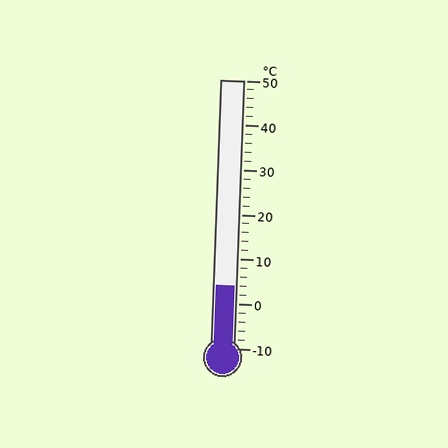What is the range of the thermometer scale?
The thermometer scale ranges from -10°C to 50°C.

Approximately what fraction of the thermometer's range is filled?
The thermometer is filled to approximately 25% of its range.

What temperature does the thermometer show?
The thermometer shows approximately 4°C.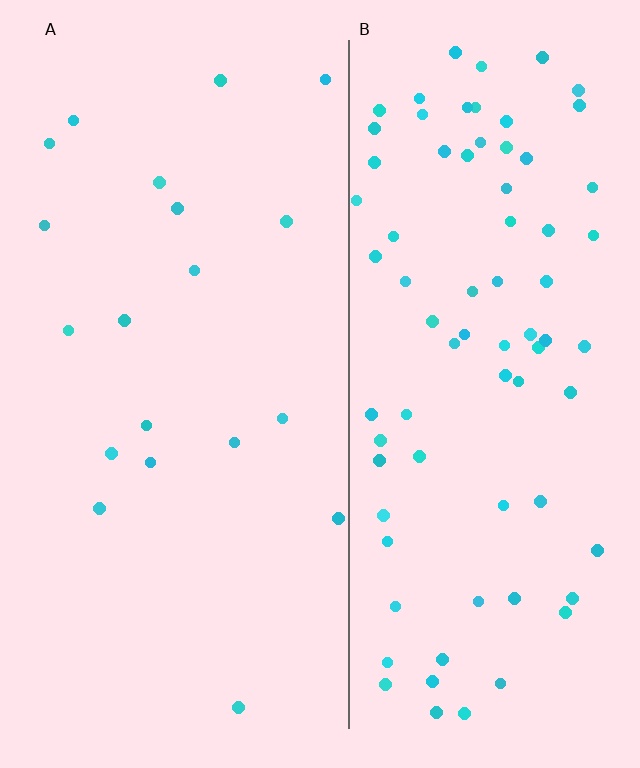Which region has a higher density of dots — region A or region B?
B (the right).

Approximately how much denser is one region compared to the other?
Approximately 4.1× — region B over region A.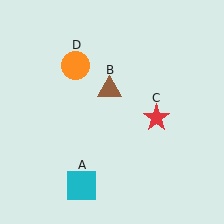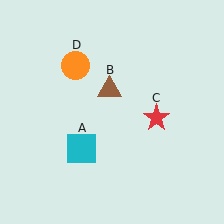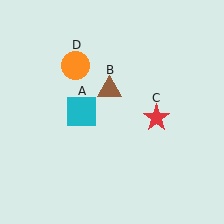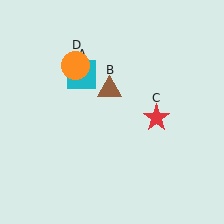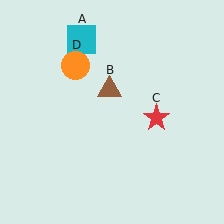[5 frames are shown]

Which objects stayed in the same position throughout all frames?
Brown triangle (object B) and red star (object C) and orange circle (object D) remained stationary.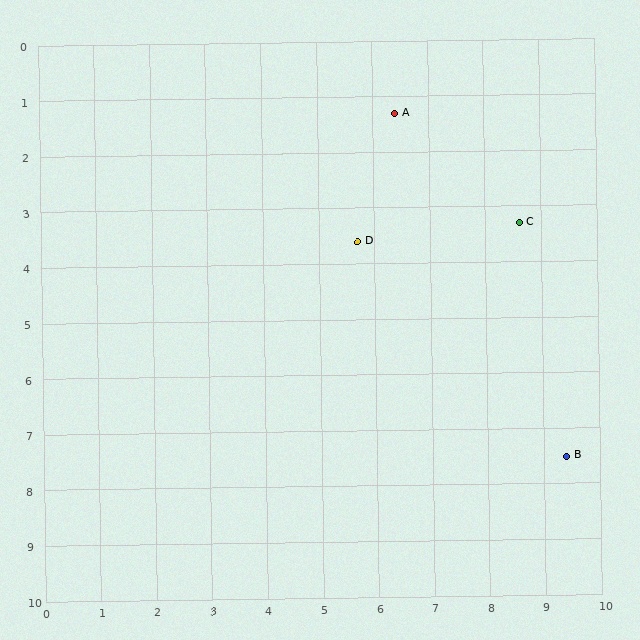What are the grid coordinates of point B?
Point B is at approximately (9.4, 7.5).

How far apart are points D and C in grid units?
Points D and C are about 2.9 grid units apart.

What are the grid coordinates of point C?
Point C is at approximately (8.6, 3.3).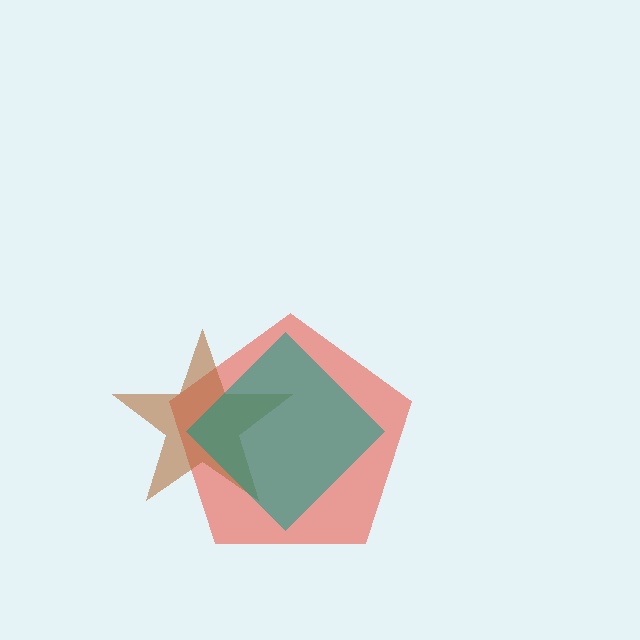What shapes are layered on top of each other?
The layered shapes are: a red pentagon, a brown star, a teal diamond.